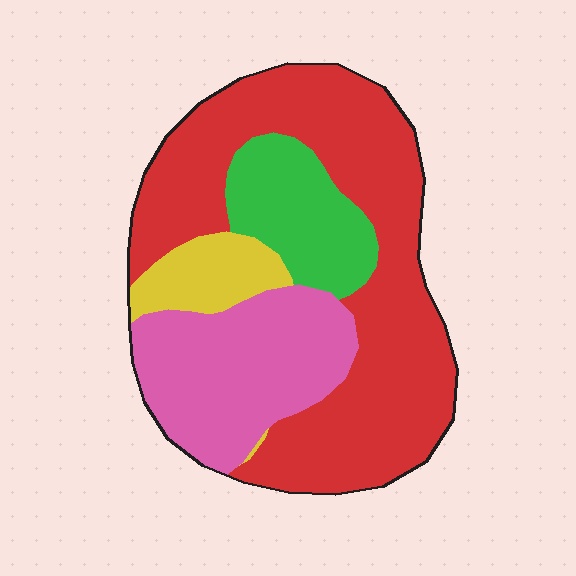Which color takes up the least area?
Yellow, at roughly 10%.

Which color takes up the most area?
Red, at roughly 55%.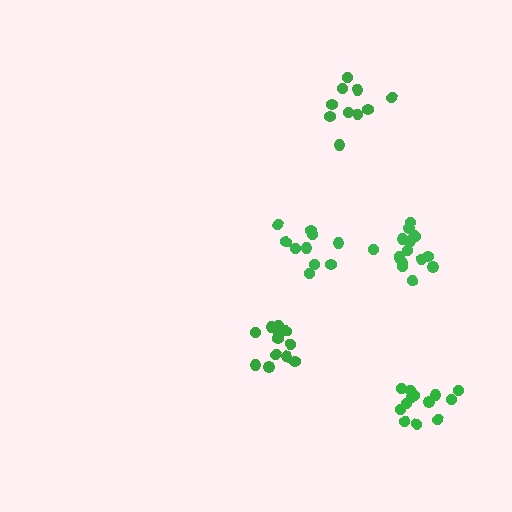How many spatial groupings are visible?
There are 5 spatial groupings.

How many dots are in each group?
Group 1: 10 dots, Group 2: 10 dots, Group 3: 12 dots, Group 4: 16 dots, Group 5: 13 dots (61 total).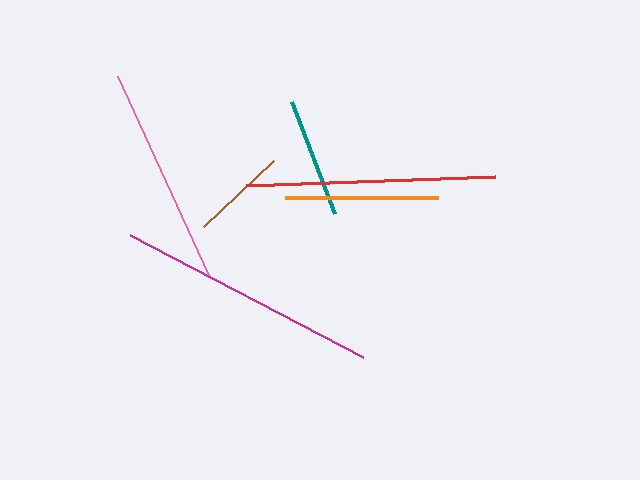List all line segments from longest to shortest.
From longest to shortest: magenta, red, pink, orange, teal, brown.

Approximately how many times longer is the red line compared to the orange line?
The red line is approximately 1.6 times the length of the orange line.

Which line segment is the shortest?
The brown line is the shortest at approximately 96 pixels.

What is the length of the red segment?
The red segment is approximately 249 pixels long.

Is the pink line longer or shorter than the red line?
The red line is longer than the pink line.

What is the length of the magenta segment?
The magenta segment is approximately 263 pixels long.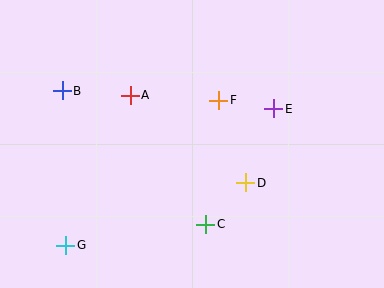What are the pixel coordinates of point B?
Point B is at (62, 91).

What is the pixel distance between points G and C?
The distance between G and C is 142 pixels.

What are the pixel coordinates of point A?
Point A is at (130, 95).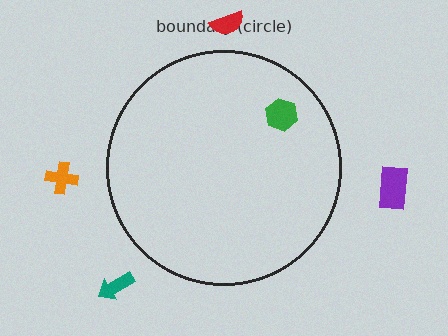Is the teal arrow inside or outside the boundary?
Outside.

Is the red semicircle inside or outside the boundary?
Outside.